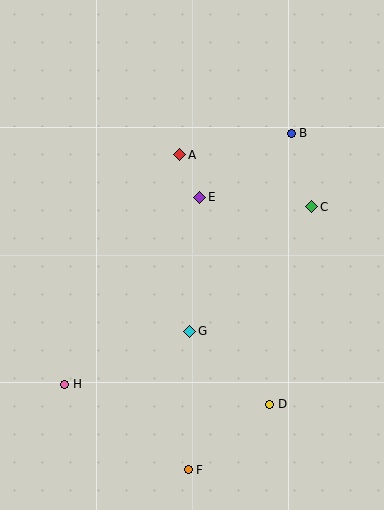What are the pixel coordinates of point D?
Point D is at (270, 404).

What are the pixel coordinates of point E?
Point E is at (200, 197).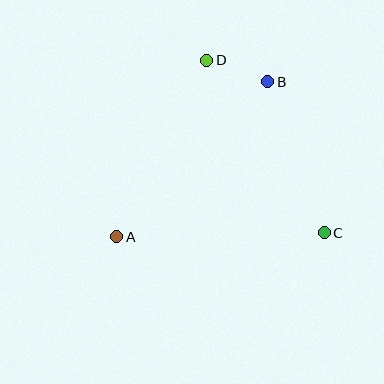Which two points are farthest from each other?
Points A and B are farthest from each other.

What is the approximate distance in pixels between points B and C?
The distance between B and C is approximately 161 pixels.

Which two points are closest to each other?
Points B and D are closest to each other.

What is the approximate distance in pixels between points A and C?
The distance between A and C is approximately 208 pixels.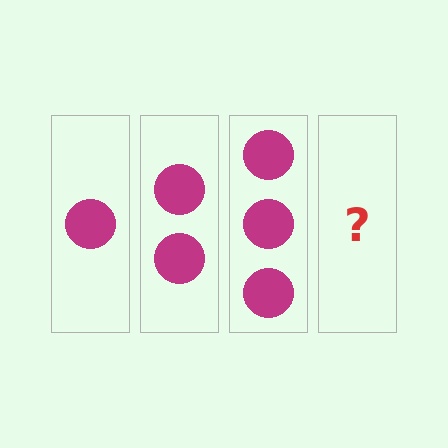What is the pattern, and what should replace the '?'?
The pattern is that each step adds one more circle. The '?' should be 4 circles.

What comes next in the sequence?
The next element should be 4 circles.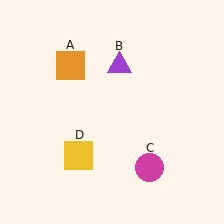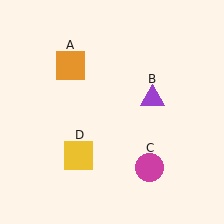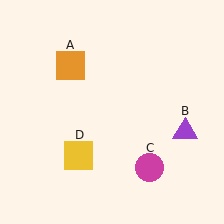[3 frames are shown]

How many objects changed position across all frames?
1 object changed position: purple triangle (object B).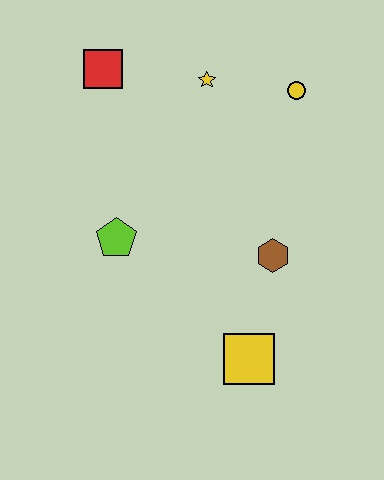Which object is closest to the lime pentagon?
The brown hexagon is closest to the lime pentagon.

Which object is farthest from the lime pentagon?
The yellow circle is farthest from the lime pentagon.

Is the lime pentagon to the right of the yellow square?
No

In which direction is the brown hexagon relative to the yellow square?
The brown hexagon is above the yellow square.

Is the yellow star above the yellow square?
Yes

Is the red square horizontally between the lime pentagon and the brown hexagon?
No